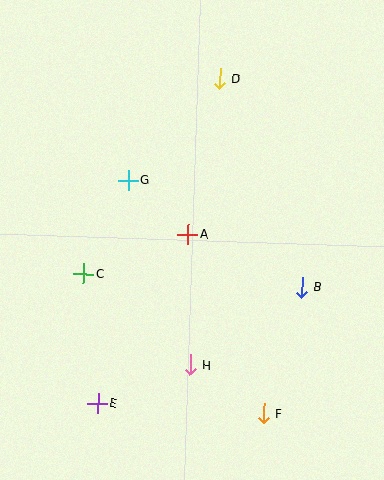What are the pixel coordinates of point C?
Point C is at (84, 274).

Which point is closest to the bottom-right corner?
Point F is closest to the bottom-right corner.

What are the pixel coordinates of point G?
Point G is at (128, 180).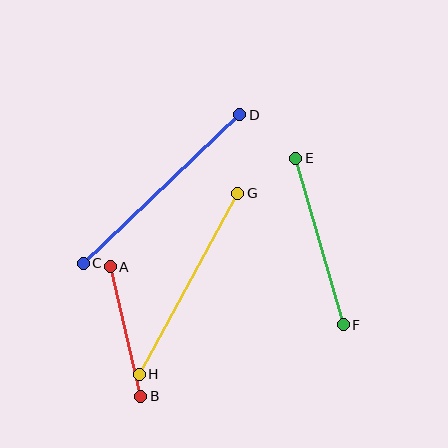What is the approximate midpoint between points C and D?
The midpoint is at approximately (162, 189) pixels.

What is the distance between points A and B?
The distance is approximately 133 pixels.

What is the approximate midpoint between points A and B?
The midpoint is at approximately (125, 331) pixels.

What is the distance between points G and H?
The distance is approximately 206 pixels.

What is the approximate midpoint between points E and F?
The midpoint is at approximately (320, 242) pixels.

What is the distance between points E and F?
The distance is approximately 173 pixels.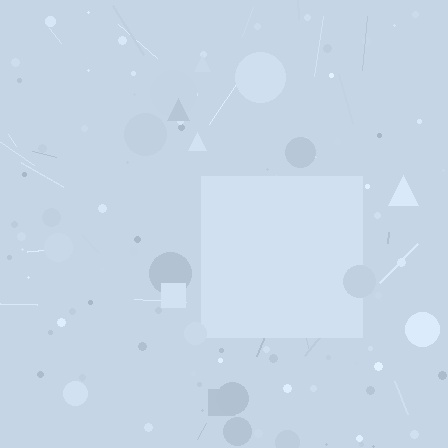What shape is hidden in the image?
A square is hidden in the image.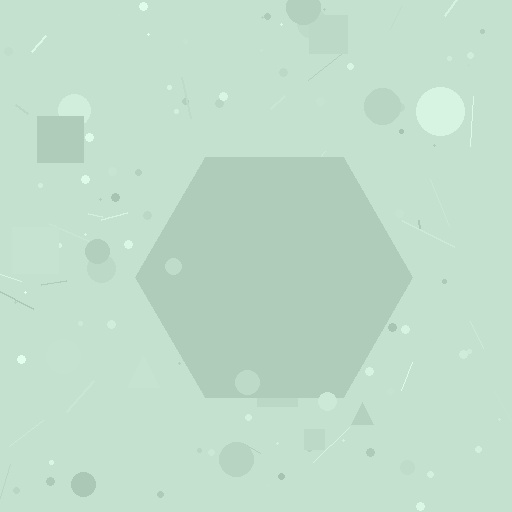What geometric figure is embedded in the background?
A hexagon is embedded in the background.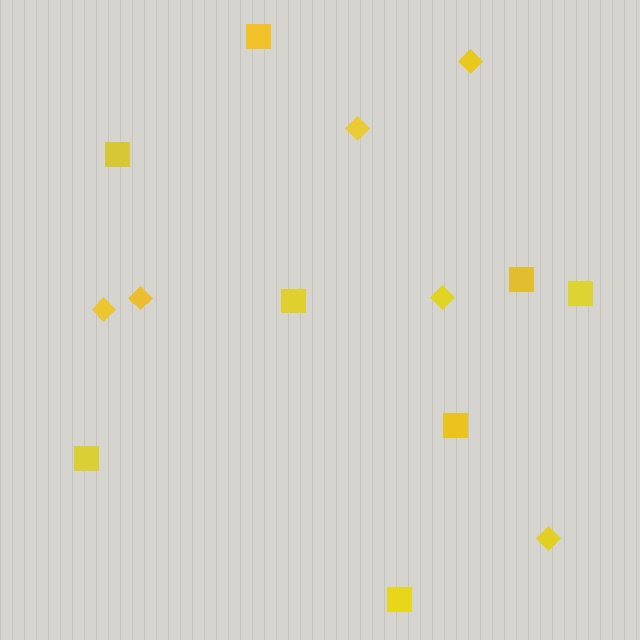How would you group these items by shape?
There are 2 groups: one group of diamonds (6) and one group of squares (8).